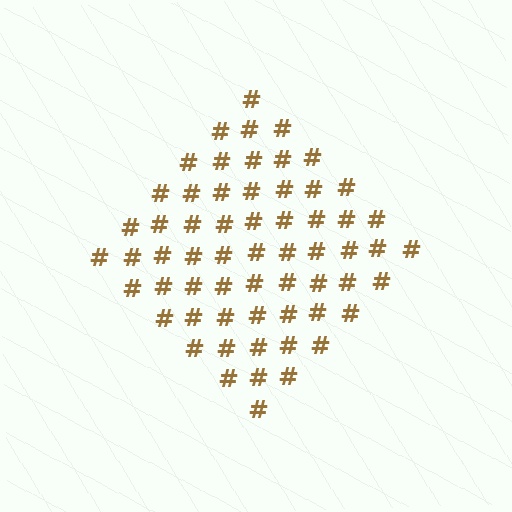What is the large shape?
The large shape is a diamond.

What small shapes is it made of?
It is made of small hash symbols.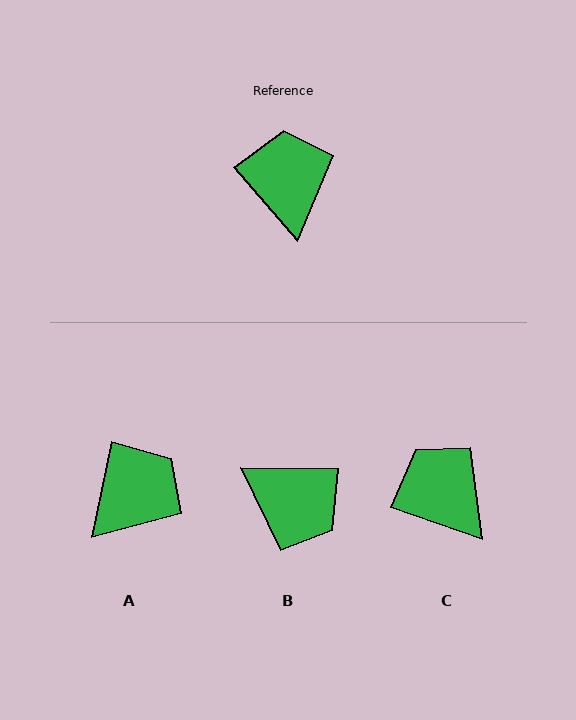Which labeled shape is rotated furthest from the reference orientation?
B, about 131 degrees away.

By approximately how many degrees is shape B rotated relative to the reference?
Approximately 131 degrees clockwise.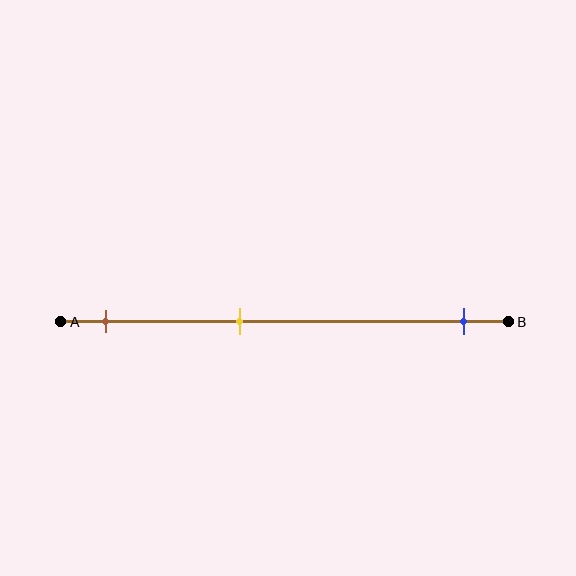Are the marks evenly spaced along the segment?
No, the marks are not evenly spaced.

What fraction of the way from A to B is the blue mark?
The blue mark is approximately 90% (0.9) of the way from A to B.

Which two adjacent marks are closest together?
The brown and yellow marks are the closest adjacent pair.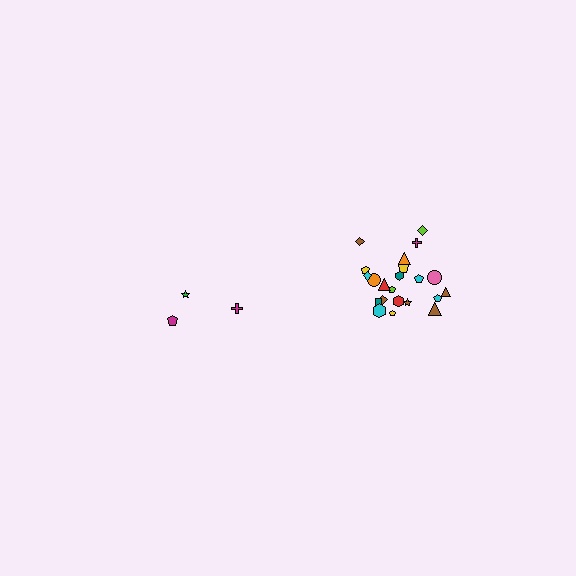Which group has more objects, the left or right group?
The right group.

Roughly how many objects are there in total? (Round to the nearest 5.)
Roughly 25 objects in total.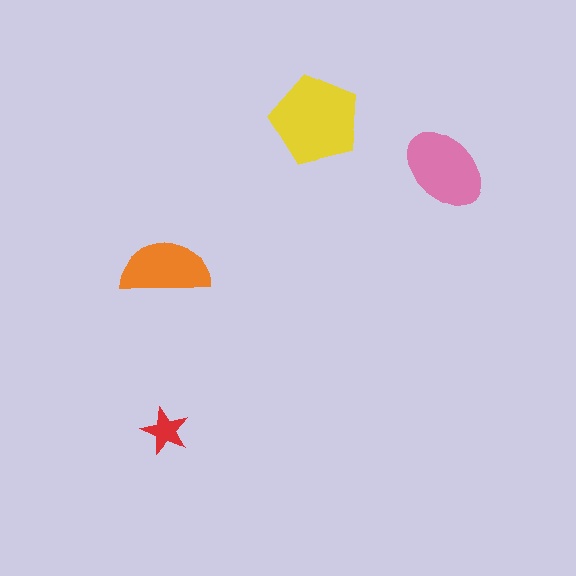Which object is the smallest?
The red star.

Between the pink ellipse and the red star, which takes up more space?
The pink ellipse.